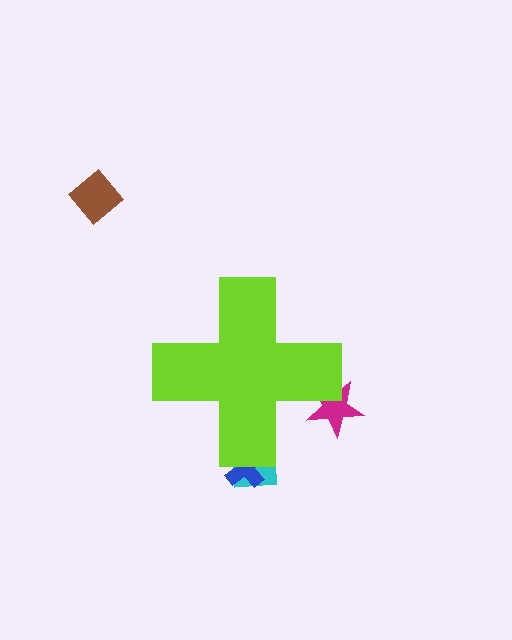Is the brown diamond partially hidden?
No, the brown diamond is fully visible.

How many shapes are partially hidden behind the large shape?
3 shapes are partially hidden.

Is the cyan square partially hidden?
Yes, the cyan square is partially hidden behind the lime cross.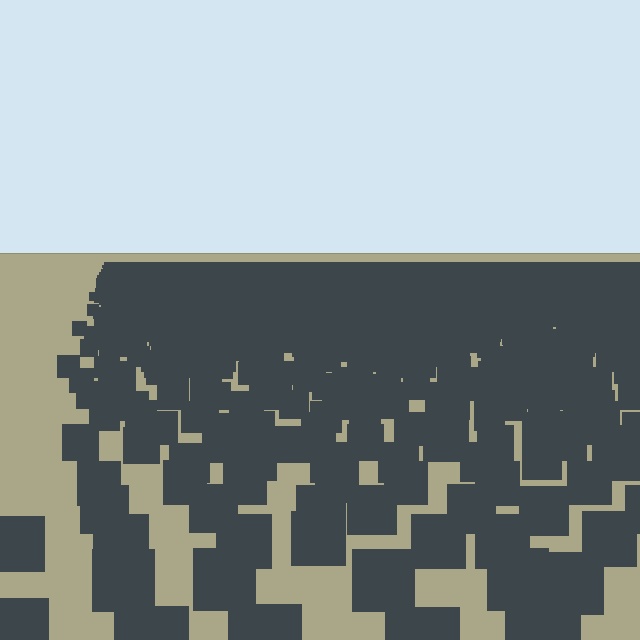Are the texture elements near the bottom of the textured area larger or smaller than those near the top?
Larger. Near the bottom, elements are closer to the viewer and appear at a bigger on-screen size.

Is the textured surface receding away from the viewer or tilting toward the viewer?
The surface is receding away from the viewer. Texture elements get smaller and denser toward the top.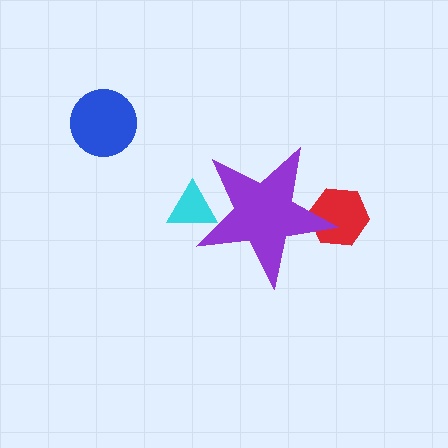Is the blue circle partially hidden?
No, the blue circle is fully visible.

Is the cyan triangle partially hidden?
Yes, the cyan triangle is partially hidden behind the purple star.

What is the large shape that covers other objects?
A purple star.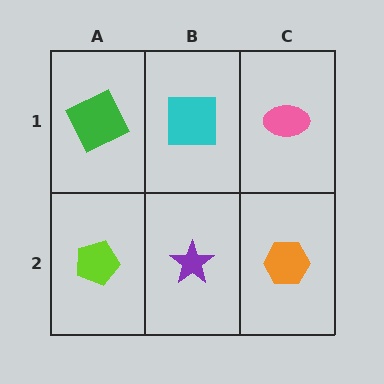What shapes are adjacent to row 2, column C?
A pink ellipse (row 1, column C), a purple star (row 2, column B).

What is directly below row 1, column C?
An orange hexagon.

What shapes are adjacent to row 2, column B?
A cyan square (row 1, column B), a lime pentagon (row 2, column A), an orange hexagon (row 2, column C).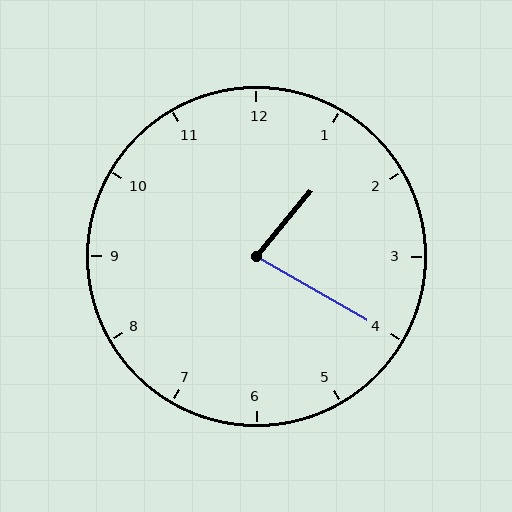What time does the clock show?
1:20.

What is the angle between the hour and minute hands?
Approximately 80 degrees.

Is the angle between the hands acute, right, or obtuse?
It is acute.